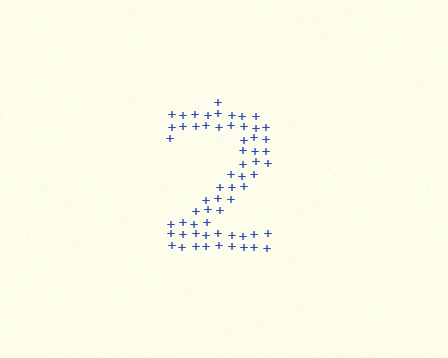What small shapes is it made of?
It is made of small plus signs.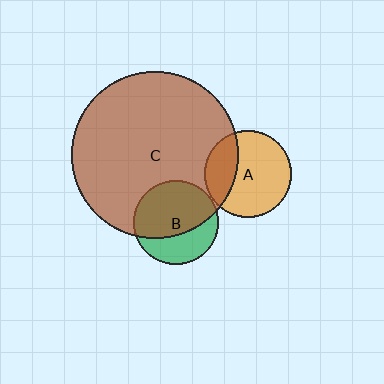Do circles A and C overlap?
Yes.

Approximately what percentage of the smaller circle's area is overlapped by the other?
Approximately 30%.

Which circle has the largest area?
Circle C (brown).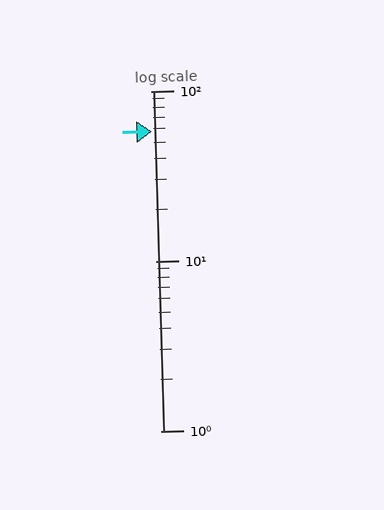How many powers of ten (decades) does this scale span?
The scale spans 2 decades, from 1 to 100.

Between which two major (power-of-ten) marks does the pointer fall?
The pointer is between 10 and 100.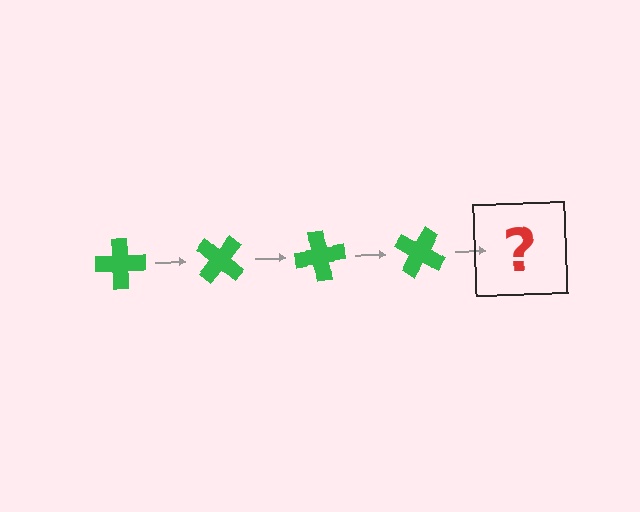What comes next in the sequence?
The next element should be a green cross rotated 160 degrees.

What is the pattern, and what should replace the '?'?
The pattern is that the cross rotates 40 degrees each step. The '?' should be a green cross rotated 160 degrees.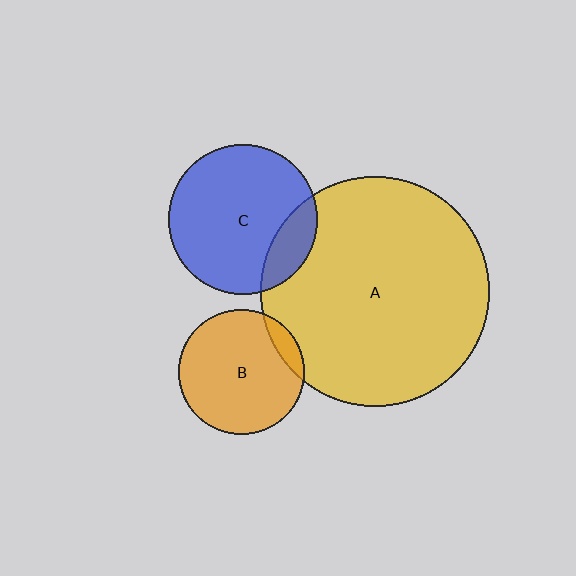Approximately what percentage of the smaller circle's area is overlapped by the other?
Approximately 15%.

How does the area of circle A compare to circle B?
Approximately 3.3 times.